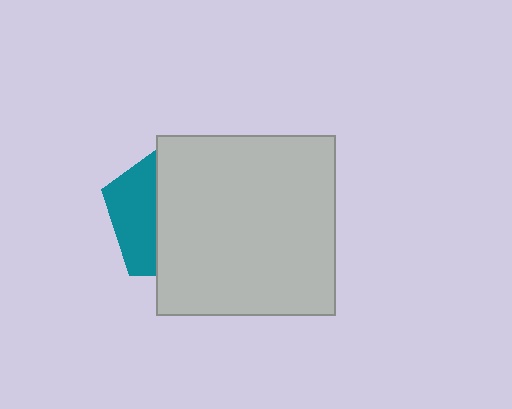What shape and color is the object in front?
The object in front is a light gray square.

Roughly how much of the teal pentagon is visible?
A small part of it is visible (roughly 32%).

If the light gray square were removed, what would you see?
You would see the complete teal pentagon.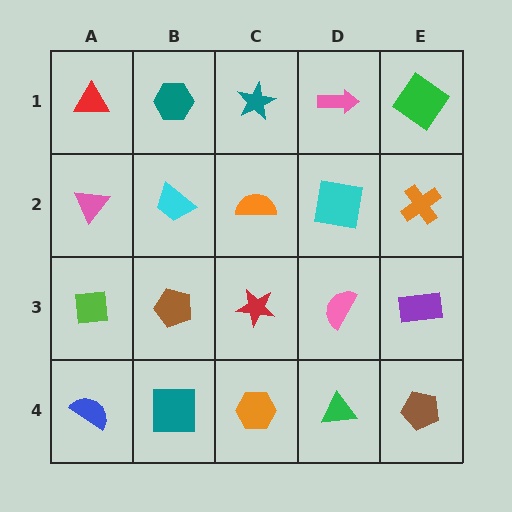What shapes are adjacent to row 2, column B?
A teal hexagon (row 1, column B), a brown pentagon (row 3, column B), a pink triangle (row 2, column A), an orange semicircle (row 2, column C).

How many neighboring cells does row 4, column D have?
3.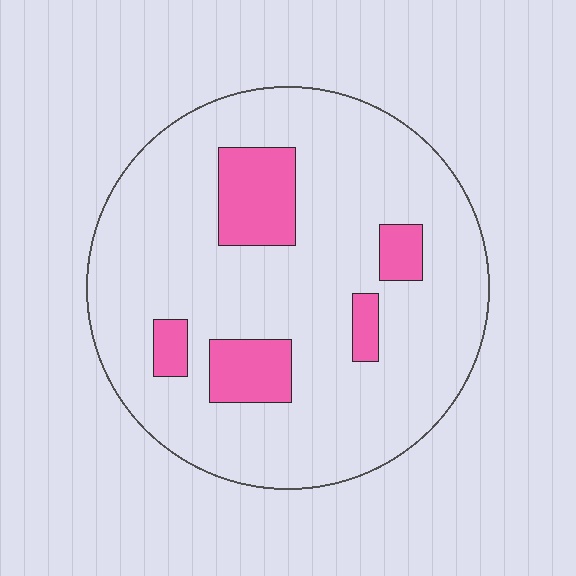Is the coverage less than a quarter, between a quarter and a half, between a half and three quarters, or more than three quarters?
Less than a quarter.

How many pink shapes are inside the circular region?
5.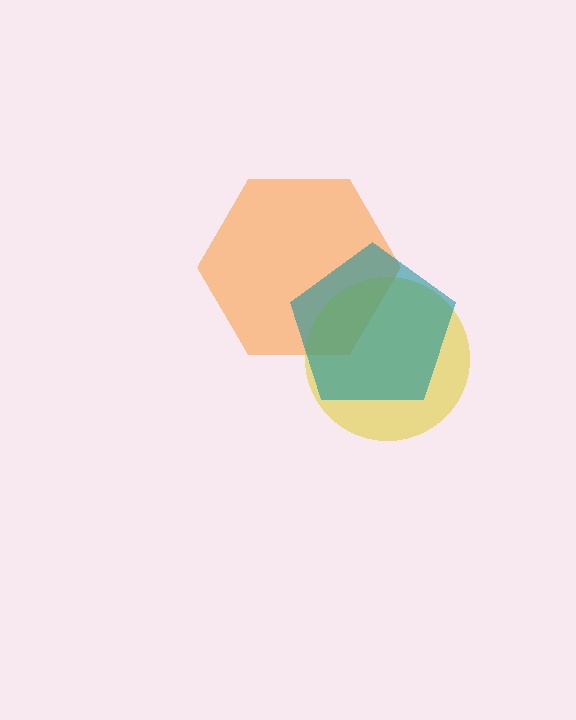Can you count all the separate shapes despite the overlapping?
Yes, there are 3 separate shapes.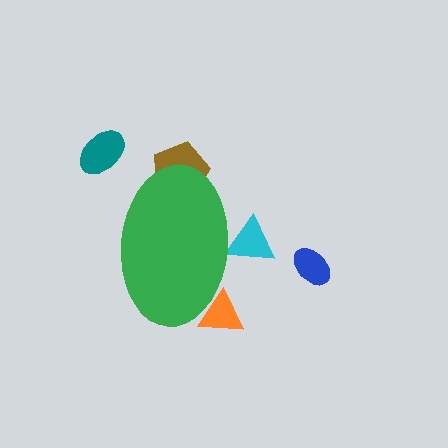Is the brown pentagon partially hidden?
Yes, the brown pentagon is partially hidden behind the green ellipse.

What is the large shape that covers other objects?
A green ellipse.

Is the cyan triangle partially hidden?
Yes, the cyan triangle is partially hidden behind the green ellipse.